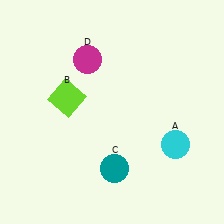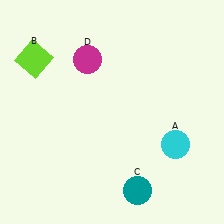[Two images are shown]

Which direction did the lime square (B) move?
The lime square (B) moved up.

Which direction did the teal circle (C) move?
The teal circle (C) moved right.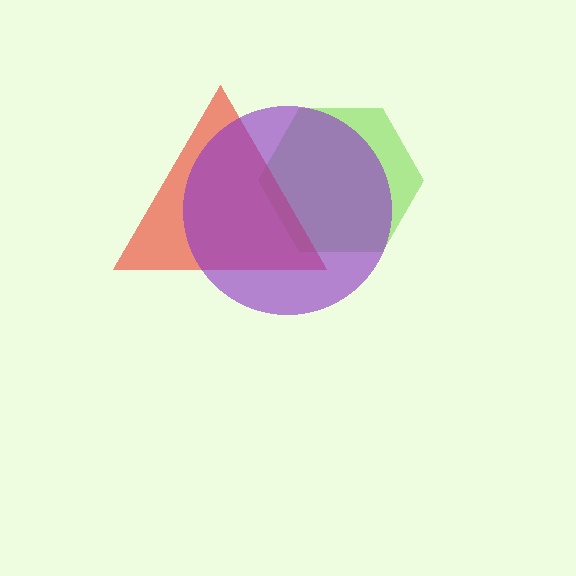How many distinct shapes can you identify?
There are 3 distinct shapes: a lime hexagon, a red triangle, a purple circle.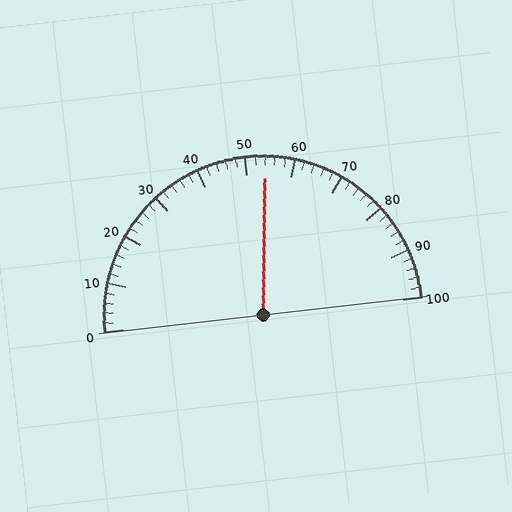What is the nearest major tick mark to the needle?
The nearest major tick mark is 50.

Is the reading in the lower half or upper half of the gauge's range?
The reading is in the upper half of the range (0 to 100).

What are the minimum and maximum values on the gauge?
The gauge ranges from 0 to 100.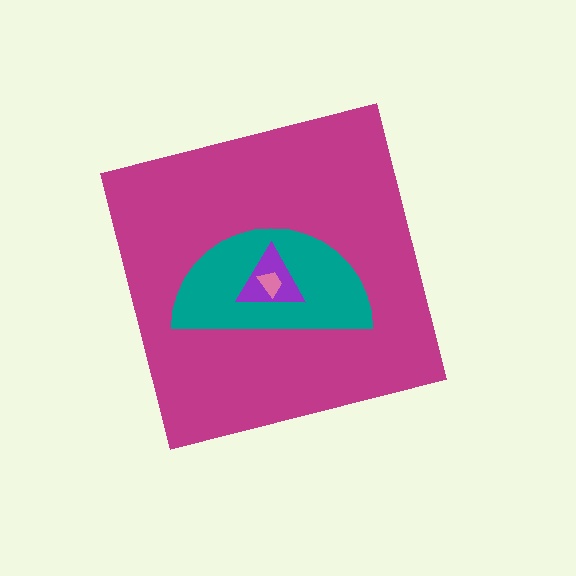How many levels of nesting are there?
4.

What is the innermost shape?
The pink trapezoid.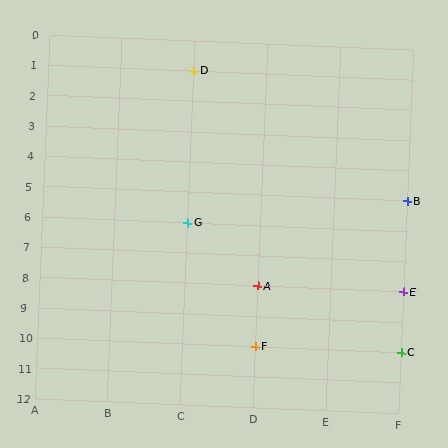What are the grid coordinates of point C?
Point C is at grid coordinates (F, 10).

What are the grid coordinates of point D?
Point D is at grid coordinates (C, 1).